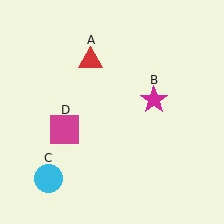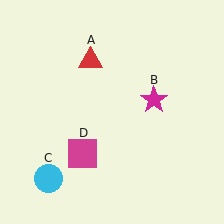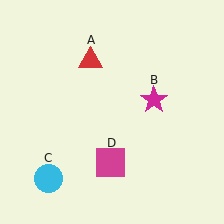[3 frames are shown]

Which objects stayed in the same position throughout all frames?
Red triangle (object A) and magenta star (object B) and cyan circle (object C) remained stationary.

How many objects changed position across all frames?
1 object changed position: magenta square (object D).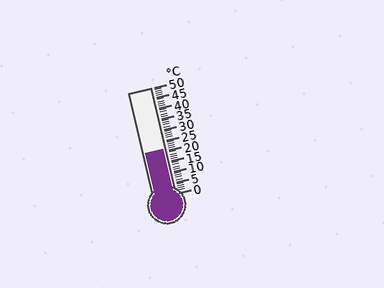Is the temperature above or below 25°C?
The temperature is below 25°C.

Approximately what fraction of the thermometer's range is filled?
The thermometer is filled to approximately 40% of its range.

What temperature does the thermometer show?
The thermometer shows approximately 21°C.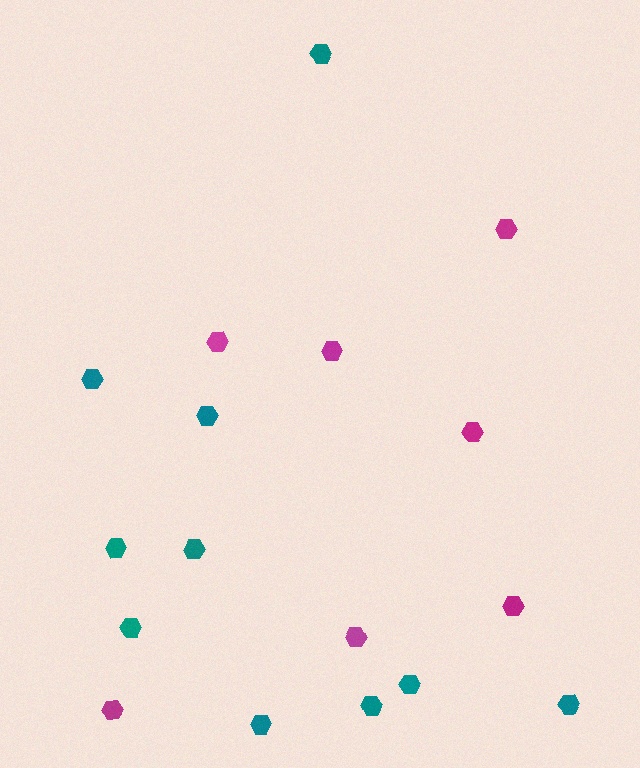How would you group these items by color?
There are 2 groups: one group of magenta hexagons (7) and one group of teal hexagons (10).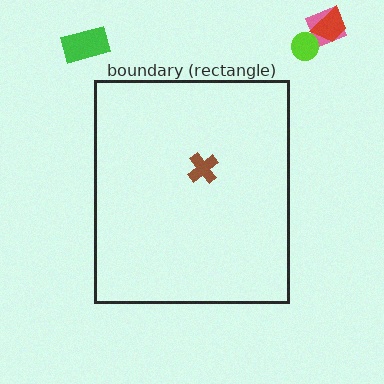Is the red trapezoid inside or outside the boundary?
Outside.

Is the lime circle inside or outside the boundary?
Outside.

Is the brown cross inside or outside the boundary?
Inside.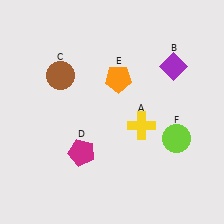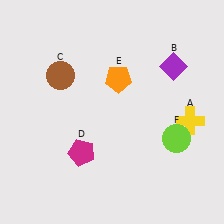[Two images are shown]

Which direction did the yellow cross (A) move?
The yellow cross (A) moved right.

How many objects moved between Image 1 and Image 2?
1 object moved between the two images.